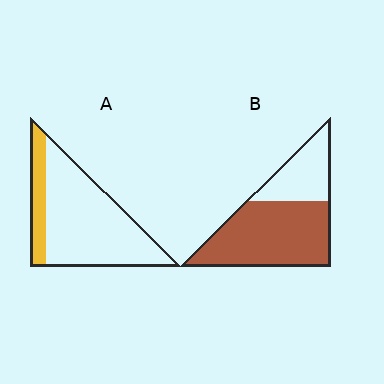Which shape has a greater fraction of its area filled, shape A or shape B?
Shape B.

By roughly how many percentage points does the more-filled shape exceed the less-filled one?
By roughly 50 percentage points (B over A).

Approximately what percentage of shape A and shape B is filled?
A is approximately 20% and B is approximately 70%.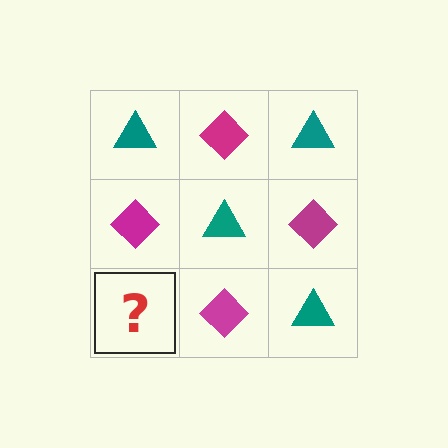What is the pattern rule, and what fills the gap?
The rule is that it alternates teal triangle and magenta diamond in a checkerboard pattern. The gap should be filled with a teal triangle.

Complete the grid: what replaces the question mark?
The question mark should be replaced with a teal triangle.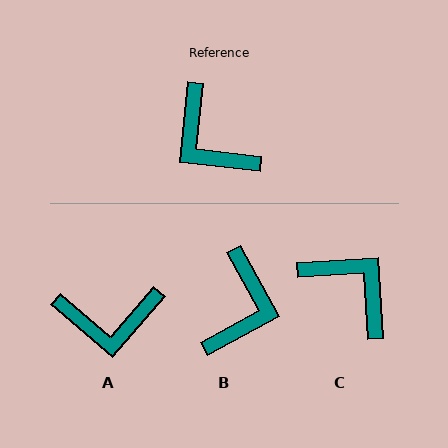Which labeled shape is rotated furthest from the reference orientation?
C, about 170 degrees away.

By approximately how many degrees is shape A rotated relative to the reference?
Approximately 56 degrees counter-clockwise.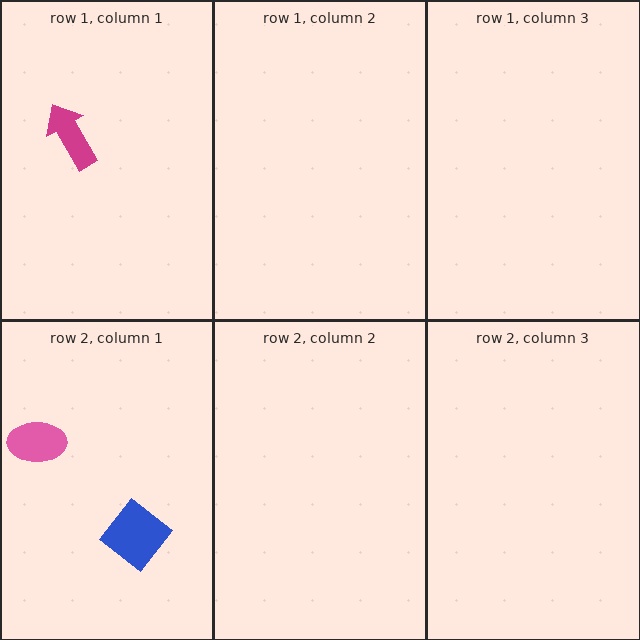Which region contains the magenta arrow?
The row 1, column 1 region.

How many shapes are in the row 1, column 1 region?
1.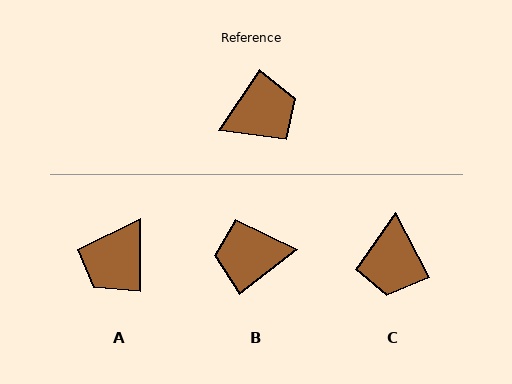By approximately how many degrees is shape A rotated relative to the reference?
Approximately 146 degrees clockwise.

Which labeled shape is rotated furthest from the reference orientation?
B, about 162 degrees away.